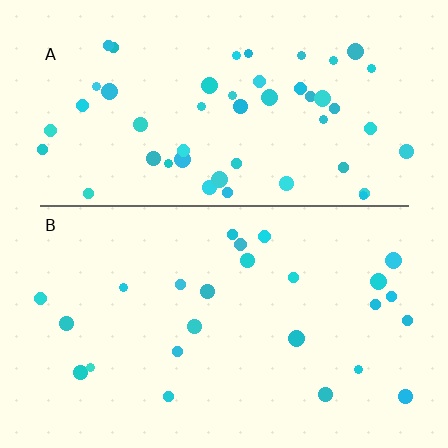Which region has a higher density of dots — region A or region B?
A (the top).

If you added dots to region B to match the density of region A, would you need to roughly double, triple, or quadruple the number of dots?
Approximately double.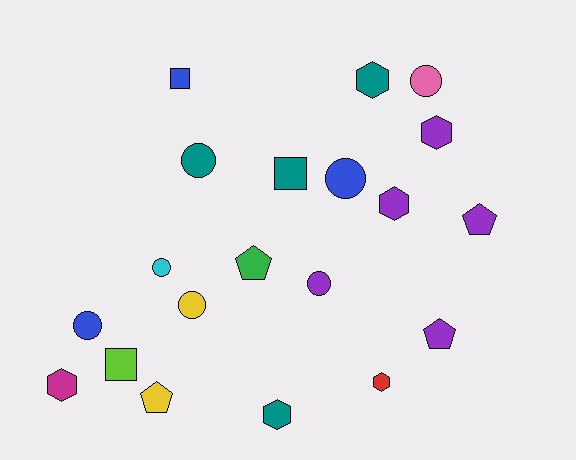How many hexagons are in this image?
There are 6 hexagons.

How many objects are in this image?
There are 20 objects.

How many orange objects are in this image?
There are no orange objects.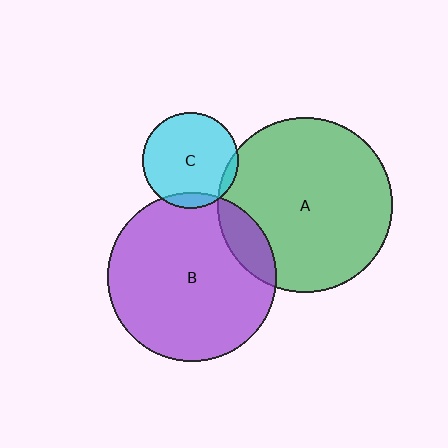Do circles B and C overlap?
Yes.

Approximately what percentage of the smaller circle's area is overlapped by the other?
Approximately 10%.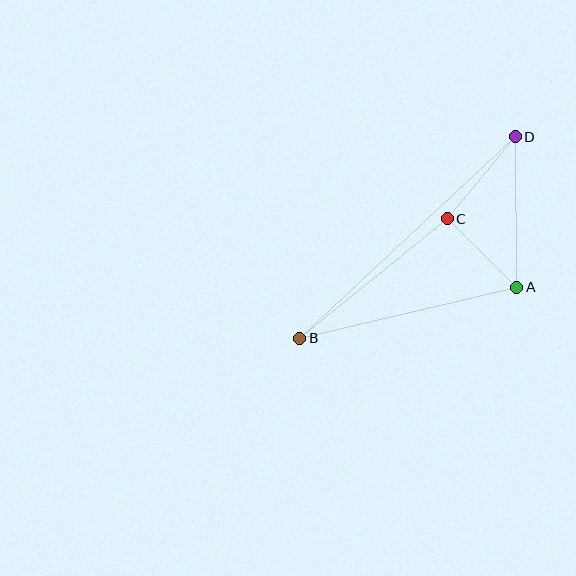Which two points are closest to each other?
Points A and C are closest to each other.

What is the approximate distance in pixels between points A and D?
The distance between A and D is approximately 150 pixels.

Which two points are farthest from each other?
Points B and D are farthest from each other.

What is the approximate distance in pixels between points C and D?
The distance between C and D is approximately 106 pixels.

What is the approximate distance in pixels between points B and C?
The distance between B and C is approximately 190 pixels.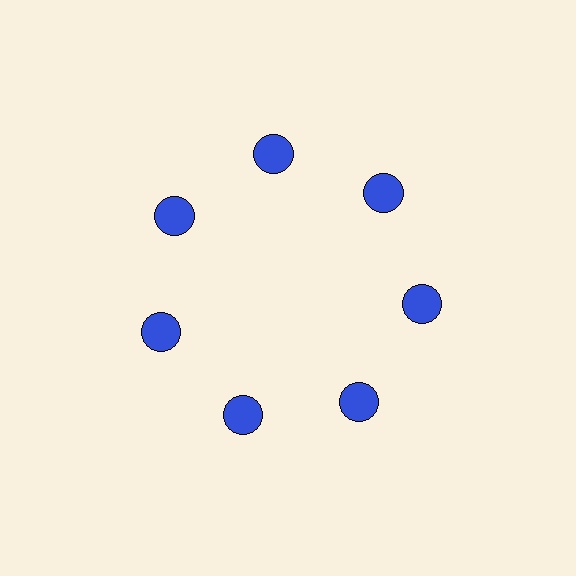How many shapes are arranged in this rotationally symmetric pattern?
There are 7 shapes, arranged in 7 groups of 1.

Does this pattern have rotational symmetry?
Yes, this pattern has 7-fold rotational symmetry. It looks the same after rotating 51 degrees around the center.